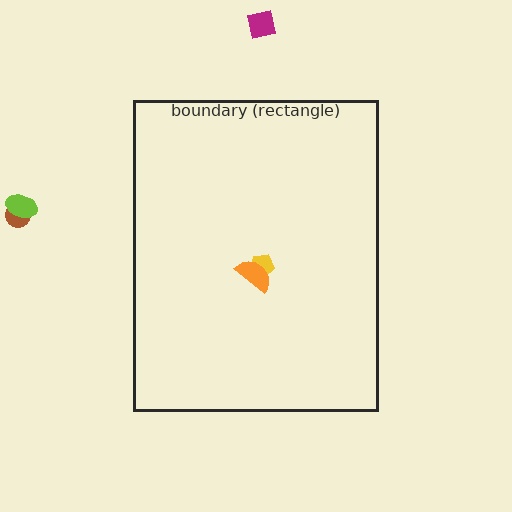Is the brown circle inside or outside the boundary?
Outside.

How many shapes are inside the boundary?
2 inside, 3 outside.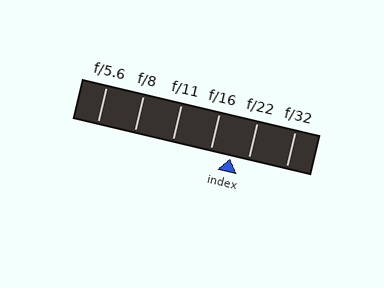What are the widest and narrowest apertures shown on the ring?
The widest aperture shown is f/5.6 and the narrowest is f/32.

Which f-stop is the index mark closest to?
The index mark is closest to f/22.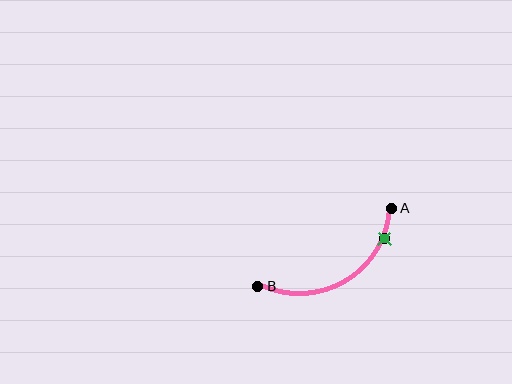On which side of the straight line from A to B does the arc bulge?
The arc bulges below the straight line connecting A and B.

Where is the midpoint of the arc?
The arc midpoint is the point on the curve farthest from the straight line joining A and B. It sits below that line.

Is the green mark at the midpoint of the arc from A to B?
No. The green mark lies on the arc but is closer to endpoint A. The arc midpoint would be at the point on the curve equidistant along the arc from both A and B.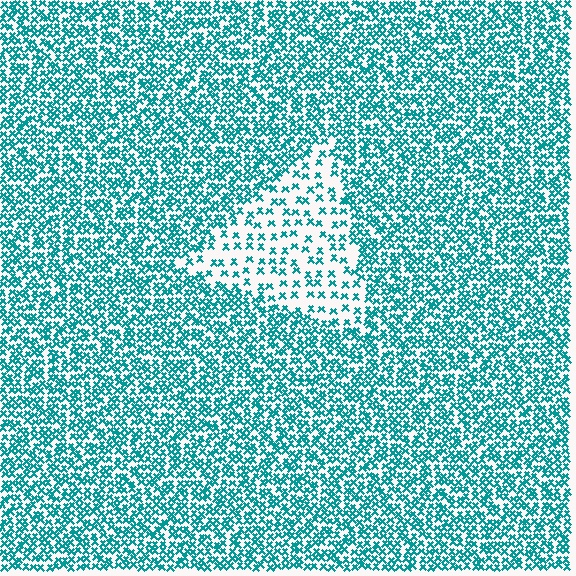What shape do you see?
I see a triangle.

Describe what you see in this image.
The image contains small teal elements arranged at two different densities. A triangle-shaped region is visible where the elements are less densely packed than the surrounding area.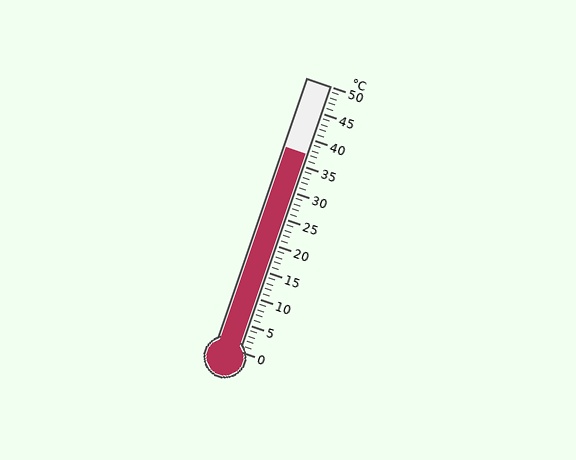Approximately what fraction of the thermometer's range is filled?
The thermometer is filled to approximately 75% of its range.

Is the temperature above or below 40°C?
The temperature is below 40°C.